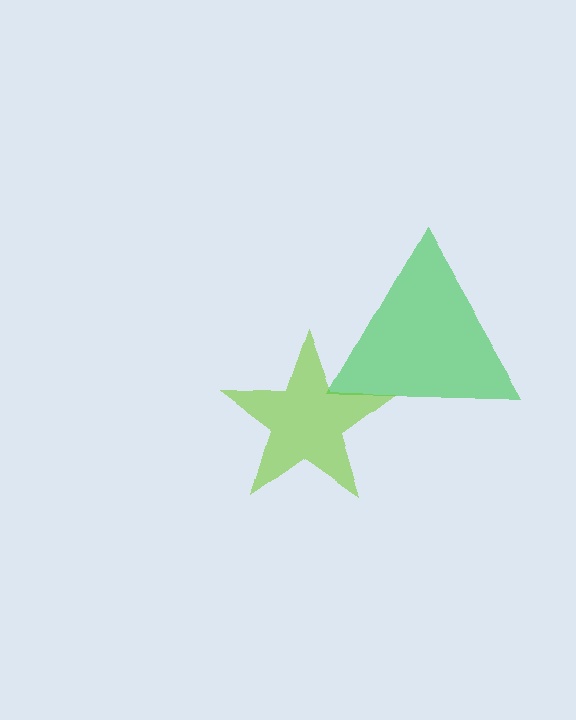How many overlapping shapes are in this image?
There are 2 overlapping shapes in the image.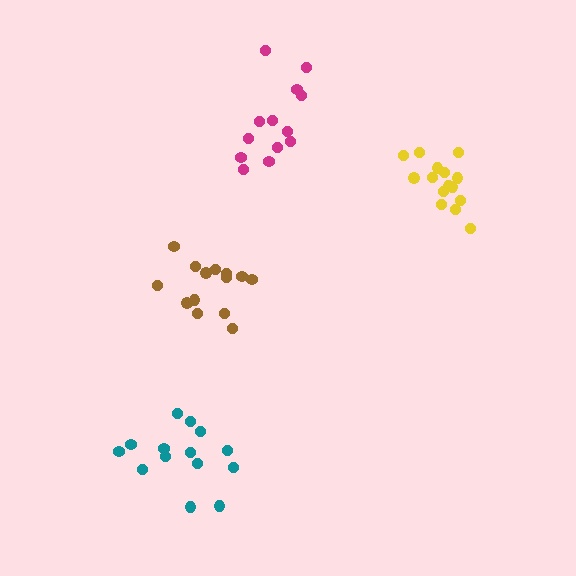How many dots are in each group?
Group 1: 13 dots, Group 2: 14 dots, Group 3: 14 dots, Group 4: 15 dots (56 total).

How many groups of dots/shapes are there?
There are 4 groups.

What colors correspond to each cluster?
The clusters are colored: magenta, brown, teal, yellow.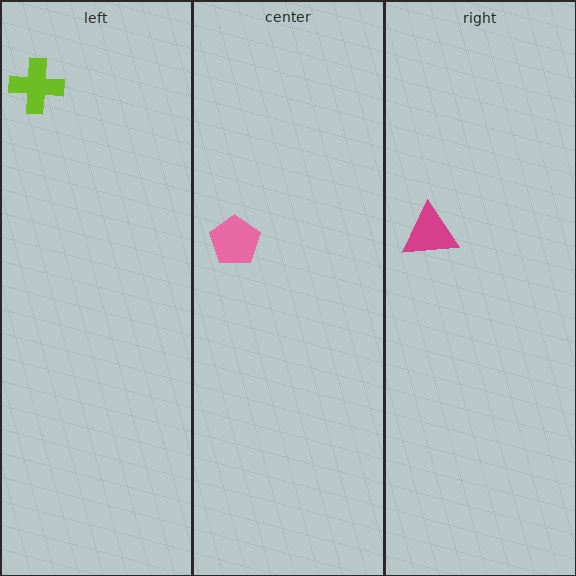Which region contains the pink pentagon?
The center region.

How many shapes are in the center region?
1.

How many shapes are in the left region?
1.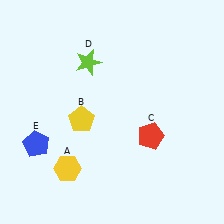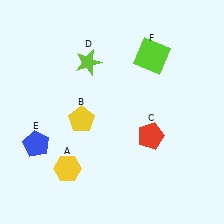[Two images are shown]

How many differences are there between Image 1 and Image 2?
There is 1 difference between the two images.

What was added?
A lime square (F) was added in Image 2.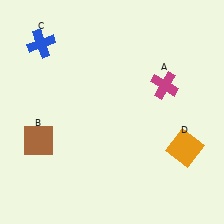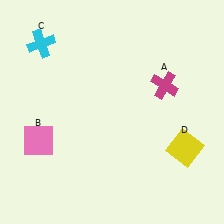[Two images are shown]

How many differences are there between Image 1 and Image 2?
There are 3 differences between the two images.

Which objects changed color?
B changed from brown to pink. C changed from blue to cyan. D changed from orange to yellow.